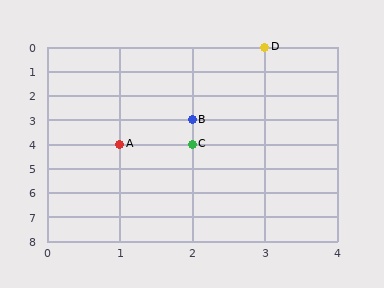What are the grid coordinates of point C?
Point C is at grid coordinates (2, 4).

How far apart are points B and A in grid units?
Points B and A are 1 column and 1 row apart (about 1.4 grid units diagonally).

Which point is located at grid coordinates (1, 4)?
Point A is at (1, 4).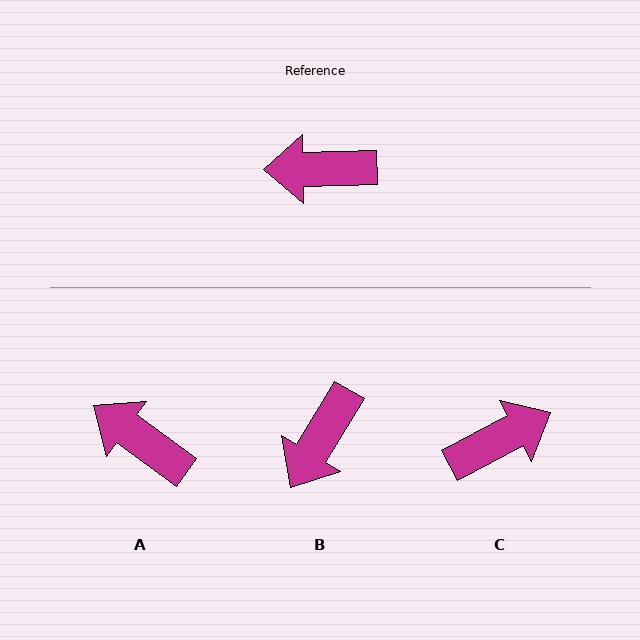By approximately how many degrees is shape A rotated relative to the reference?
Approximately 37 degrees clockwise.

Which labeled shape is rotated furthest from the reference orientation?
C, about 153 degrees away.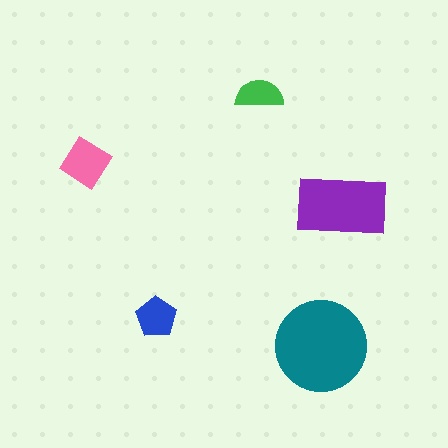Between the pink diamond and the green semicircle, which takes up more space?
The pink diamond.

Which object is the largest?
The teal circle.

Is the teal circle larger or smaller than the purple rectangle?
Larger.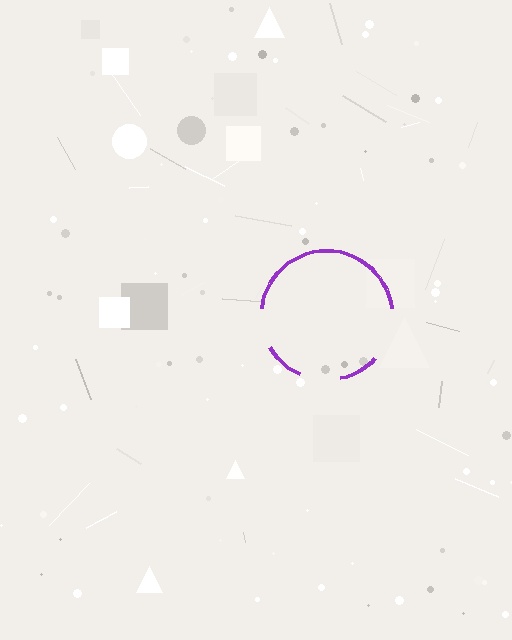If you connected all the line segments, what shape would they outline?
They would outline a circle.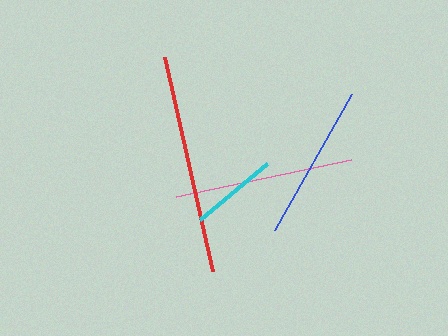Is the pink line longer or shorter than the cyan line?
The pink line is longer than the cyan line.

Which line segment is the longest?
The red line is the longest at approximately 219 pixels.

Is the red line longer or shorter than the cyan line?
The red line is longer than the cyan line.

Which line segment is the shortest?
The cyan line is the shortest at approximately 88 pixels.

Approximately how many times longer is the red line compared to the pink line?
The red line is approximately 1.2 times the length of the pink line.